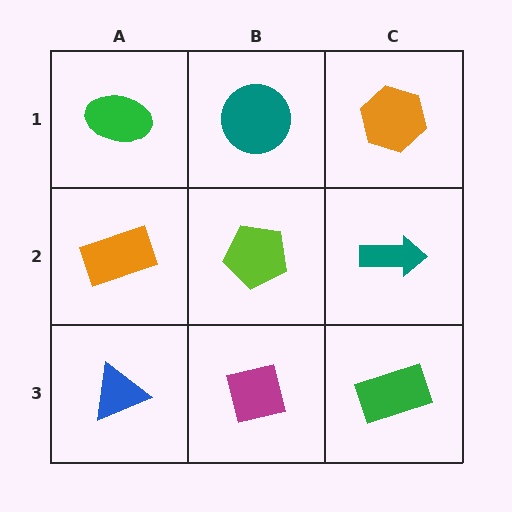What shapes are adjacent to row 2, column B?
A teal circle (row 1, column B), a magenta square (row 3, column B), an orange rectangle (row 2, column A), a teal arrow (row 2, column C).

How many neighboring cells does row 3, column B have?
3.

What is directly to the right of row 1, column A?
A teal circle.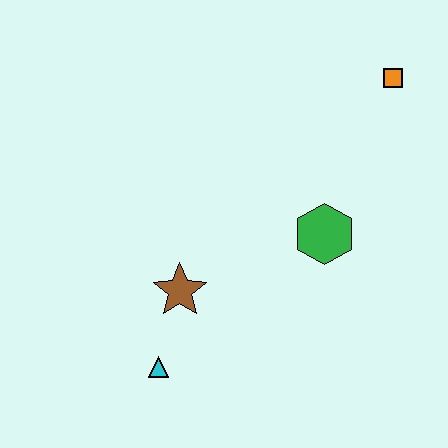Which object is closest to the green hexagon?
The brown star is closest to the green hexagon.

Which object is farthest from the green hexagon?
The cyan triangle is farthest from the green hexagon.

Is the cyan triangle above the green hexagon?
No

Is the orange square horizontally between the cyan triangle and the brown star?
No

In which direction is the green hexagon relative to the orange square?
The green hexagon is below the orange square.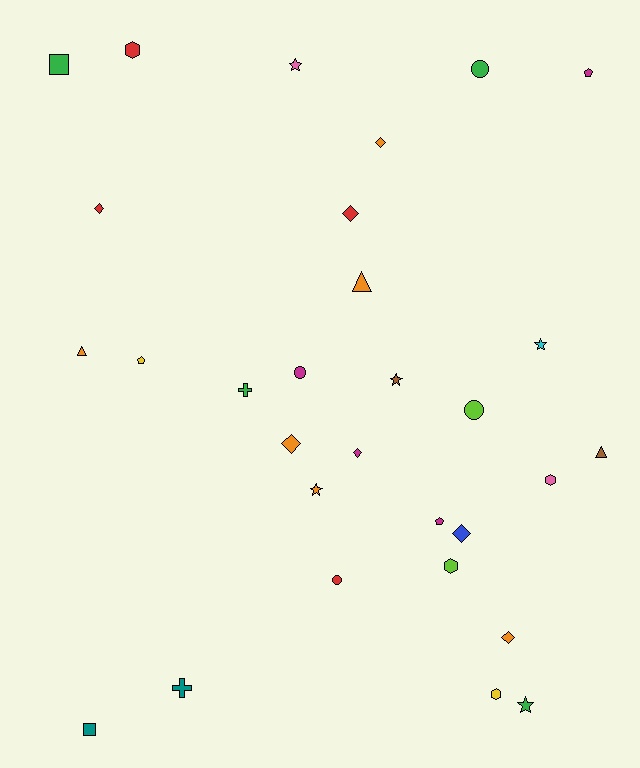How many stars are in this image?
There are 5 stars.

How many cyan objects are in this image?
There is 1 cyan object.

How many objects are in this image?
There are 30 objects.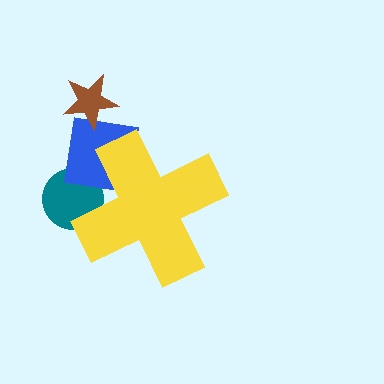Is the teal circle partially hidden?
Yes, the teal circle is partially hidden behind the yellow cross.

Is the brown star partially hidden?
No, the brown star is fully visible.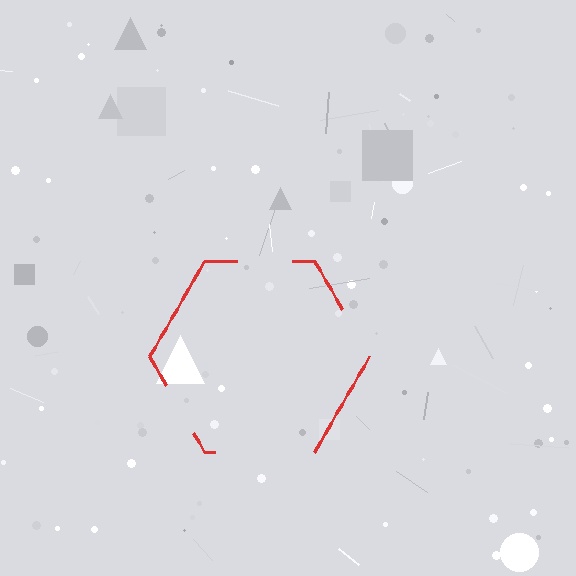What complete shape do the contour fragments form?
The contour fragments form a hexagon.